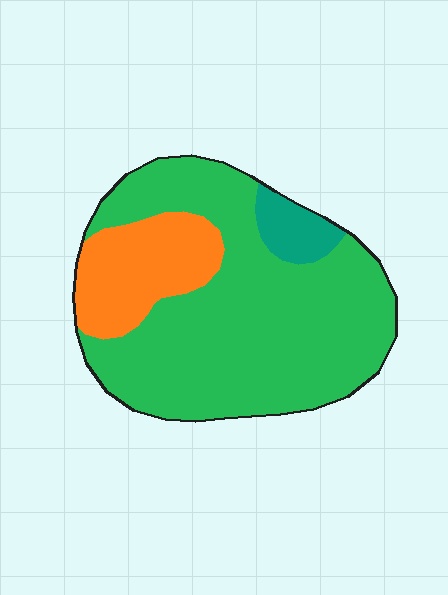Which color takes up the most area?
Green, at roughly 75%.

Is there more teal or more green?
Green.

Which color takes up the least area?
Teal, at roughly 5%.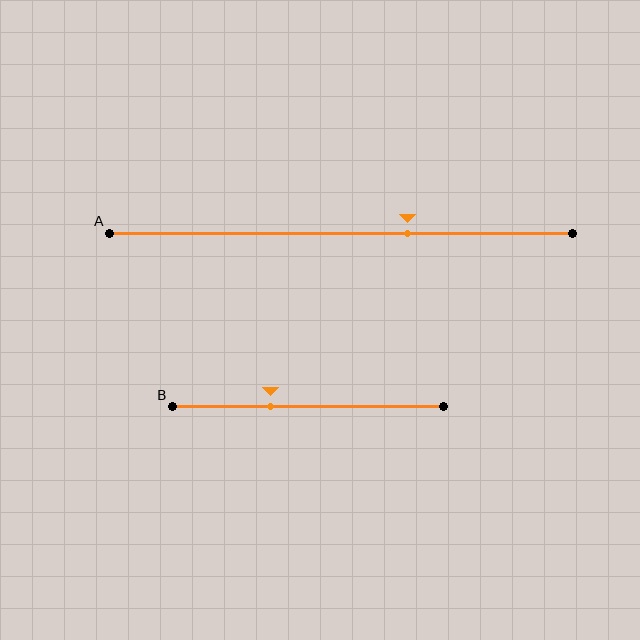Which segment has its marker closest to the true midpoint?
Segment B has its marker closest to the true midpoint.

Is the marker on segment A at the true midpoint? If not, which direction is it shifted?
No, the marker on segment A is shifted to the right by about 14% of the segment length.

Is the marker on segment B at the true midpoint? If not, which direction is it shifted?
No, the marker on segment B is shifted to the left by about 14% of the segment length.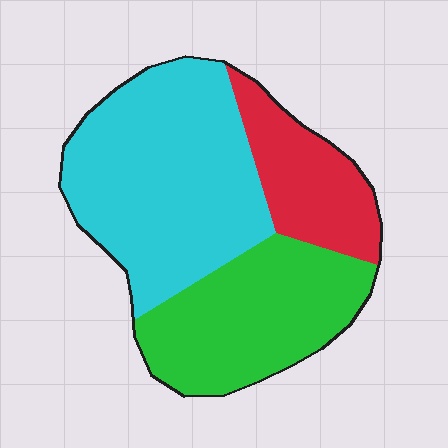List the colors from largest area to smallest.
From largest to smallest: cyan, green, red.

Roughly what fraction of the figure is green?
Green takes up about one third (1/3) of the figure.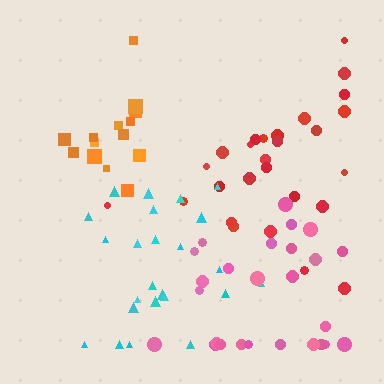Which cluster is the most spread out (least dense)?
Cyan.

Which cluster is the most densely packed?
Orange.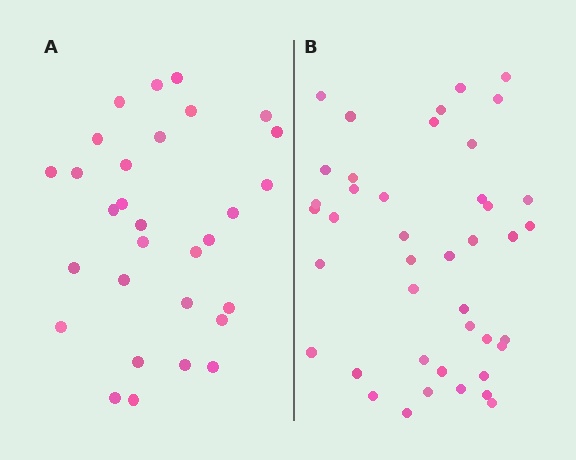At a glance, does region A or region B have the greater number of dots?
Region B (the right region) has more dots.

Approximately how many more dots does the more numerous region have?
Region B has roughly 12 or so more dots than region A.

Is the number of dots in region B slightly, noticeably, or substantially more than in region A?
Region B has noticeably more, but not dramatically so. The ratio is roughly 1.4 to 1.